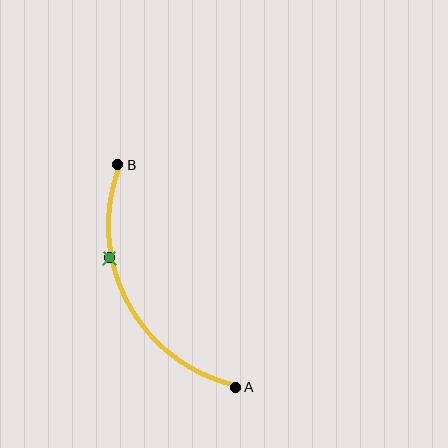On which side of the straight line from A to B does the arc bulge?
The arc bulges to the left of the straight line connecting A and B.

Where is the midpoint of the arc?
The arc midpoint is the point on the curve farthest from the straight line joining A and B. It sits to the left of that line.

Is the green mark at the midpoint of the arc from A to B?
No. The green mark lies on the arc but is closer to endpoint B. The arc midpoint would be at the point on the curve equidistant along the arc from both A and B.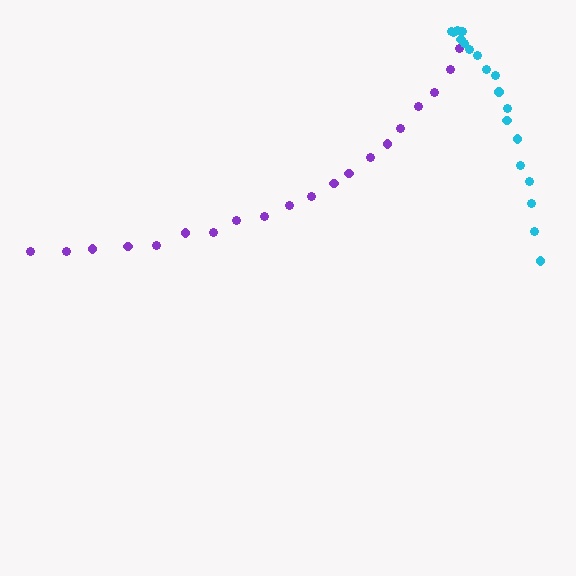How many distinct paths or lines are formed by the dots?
There are 2 distinct paths.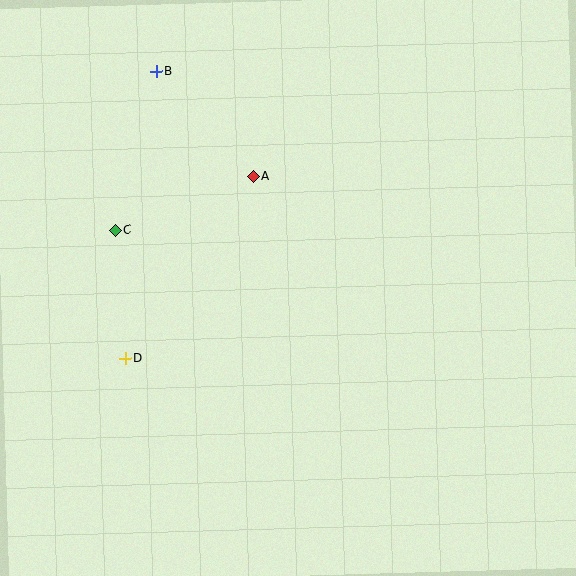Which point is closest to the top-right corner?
Point A is closest to the top-right corner.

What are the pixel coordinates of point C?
Point C is at (115, 230).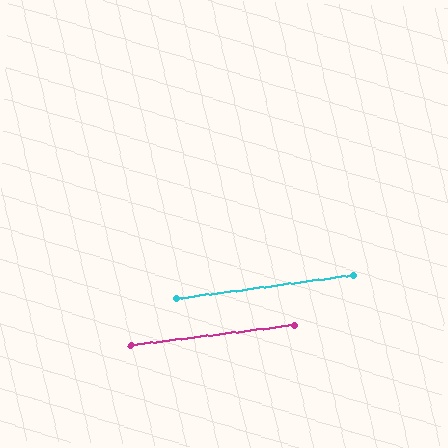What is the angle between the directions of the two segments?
Approximately 0 degrees.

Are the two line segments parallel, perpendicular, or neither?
Parallel — their directions differ by only 0.5°.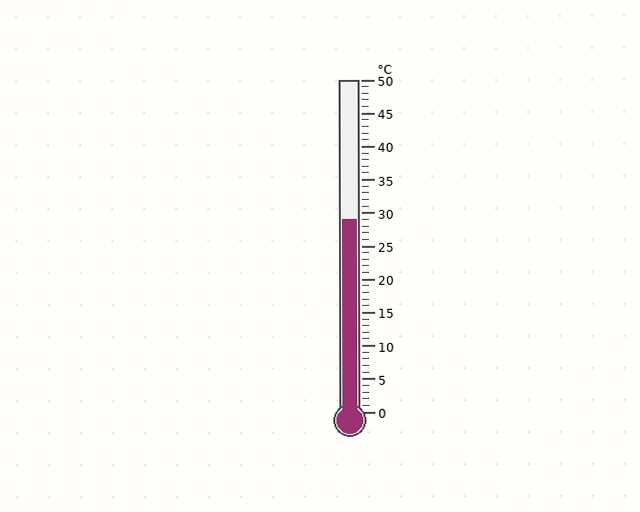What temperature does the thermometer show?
The thermometer shows approximately 29°C.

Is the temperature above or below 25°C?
The temperature is above 25°C.